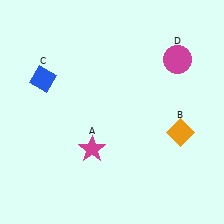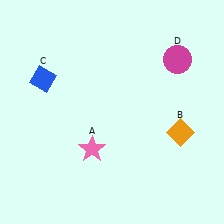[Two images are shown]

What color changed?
The star (A) changed from magenta in Image 1 to pink in Image 2.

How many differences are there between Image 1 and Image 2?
There is 1 difference between the two images.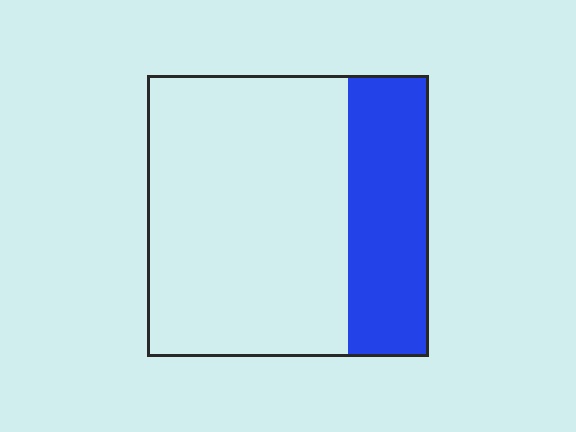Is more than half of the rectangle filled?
No.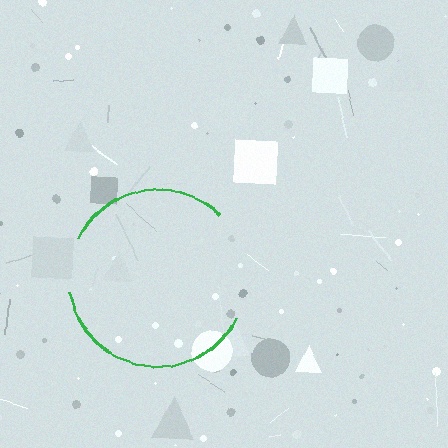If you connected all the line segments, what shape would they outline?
They would outline a circle.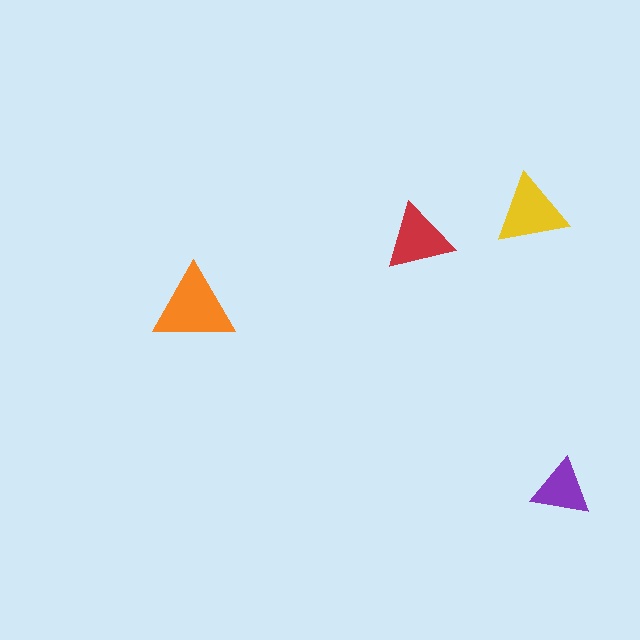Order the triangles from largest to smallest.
the orange one, the yellow one, the red one, the purple one.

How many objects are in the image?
There are 4 objects in the image.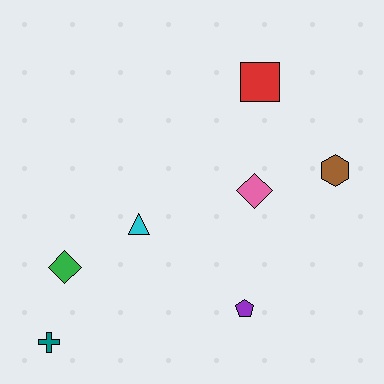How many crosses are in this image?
There is 1 cross.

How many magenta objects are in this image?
There are no magenta objects.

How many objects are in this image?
There are 7 objects.